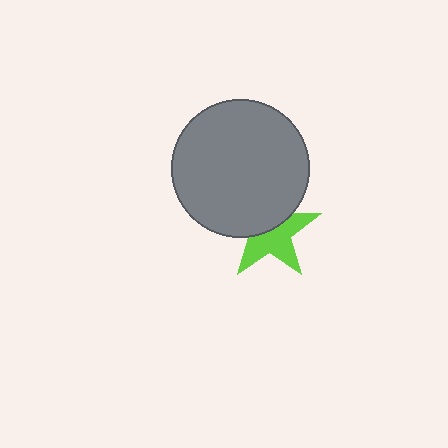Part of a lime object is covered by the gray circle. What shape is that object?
It is a star.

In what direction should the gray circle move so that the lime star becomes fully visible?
The gray circle should move up. That is the shortest direction to clear the overlap and leave the lime star fully visible.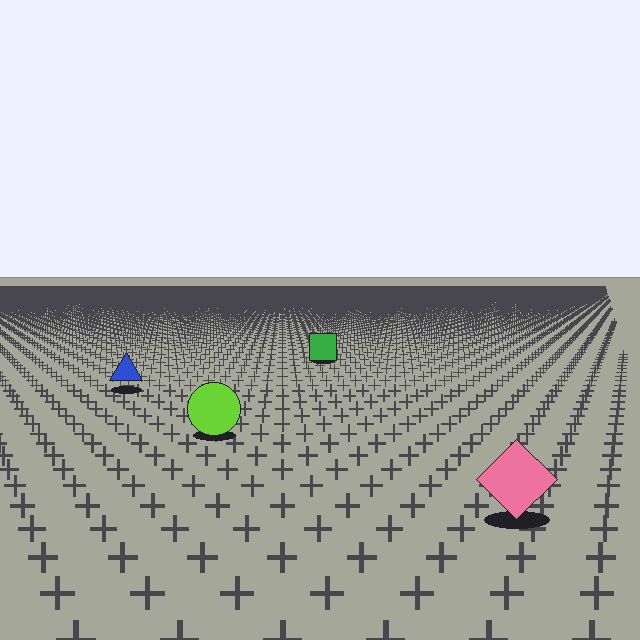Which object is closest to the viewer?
The pink diamond is closest. The texture marks near it are larger and more spread out.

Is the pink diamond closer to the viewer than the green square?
Yes. The pink diamond is closer — you can tell from the texture gradient: the ground texture is coarser near it.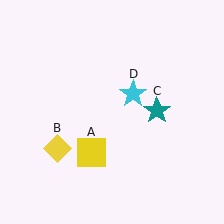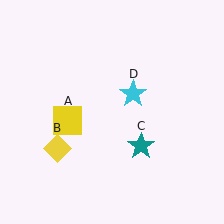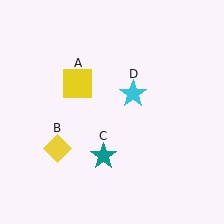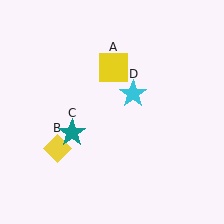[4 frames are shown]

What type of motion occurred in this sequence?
The yellow square (object A), teal star (object C) rotated clockwise around the center of the scene.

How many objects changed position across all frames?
2 objects changed position: yellow square (object A), teal star (object C).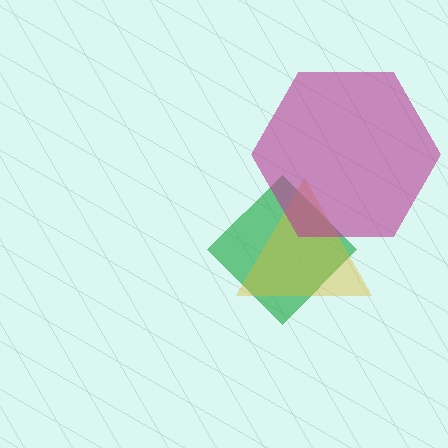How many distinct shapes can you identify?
There are 3 distinct shapes: a green diamond, a yellow triangle, a magenta hexagon.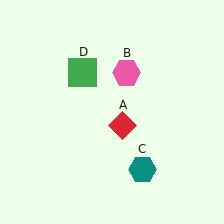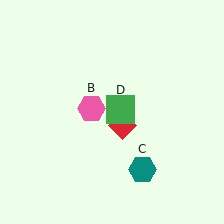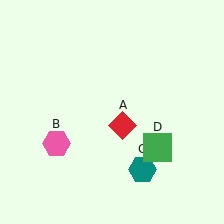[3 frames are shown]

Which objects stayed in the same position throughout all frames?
Red diamond (object A) and teal hexagon (object C) remained stationary.